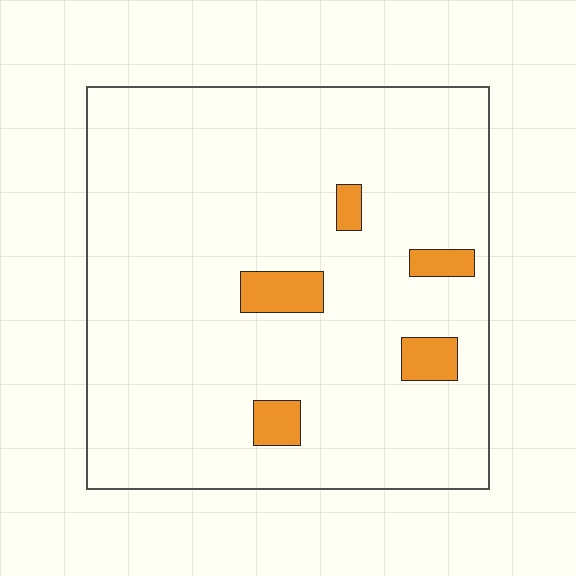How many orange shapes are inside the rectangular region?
5.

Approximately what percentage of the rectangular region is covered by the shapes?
Approximately 5%.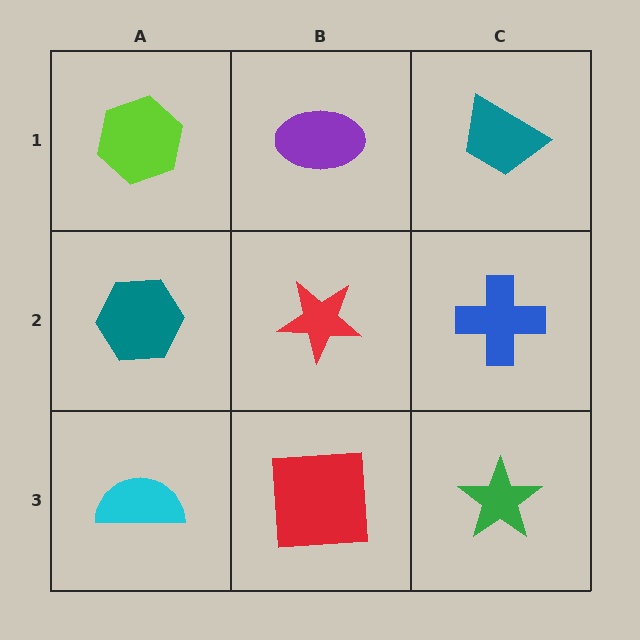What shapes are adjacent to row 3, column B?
A red star (row 2, column B), a cyan semicircle (row 3, column A), a green star (row 3, column C).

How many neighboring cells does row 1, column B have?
3.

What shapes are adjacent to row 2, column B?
A purple ellipse (row 1, column B), a red square (row 3, column B), a teal hexagon (row 2, column A), a blue cross (row 2, column C).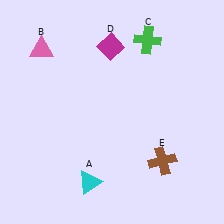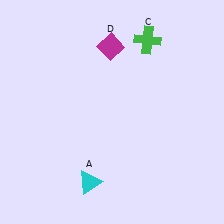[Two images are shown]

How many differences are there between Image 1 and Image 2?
There are 2 differences between the two images.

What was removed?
The pink triangle (B), the brown cross (E) were removed in Image 2.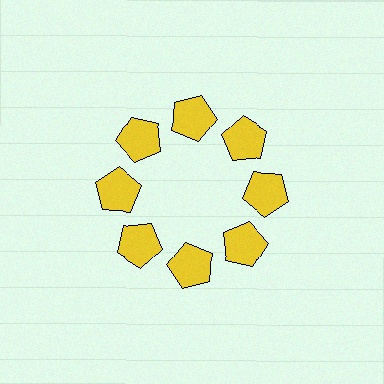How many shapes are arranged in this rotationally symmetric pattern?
There are 8 shapes, arranged in 8 groups of 1.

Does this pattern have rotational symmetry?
Yes, this pattern has 8-fold rotational symmetry. It looks the same after rotating 45 degrees around the center.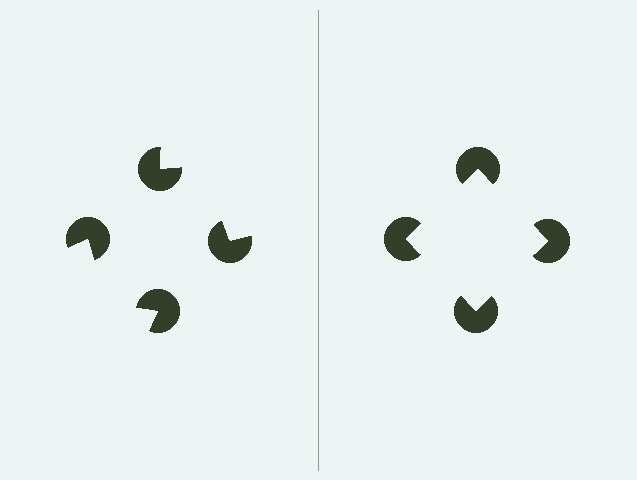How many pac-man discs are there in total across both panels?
8 — 4 on each side.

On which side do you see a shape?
An illusory square appears on the right side. On the left side the wedge cuts are rotated, so no coherent shape forms.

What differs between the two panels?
The pac-man discs are positioned identically on both sides; only the wedge orientations differ. On the right they align to a square; on the left they are misaligned.